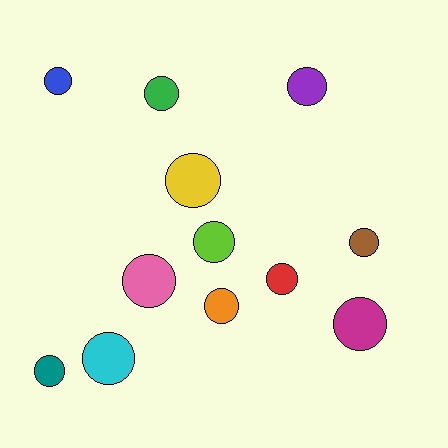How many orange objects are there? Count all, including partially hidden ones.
There is 1 orange object.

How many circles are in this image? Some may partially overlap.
There are 12 circles.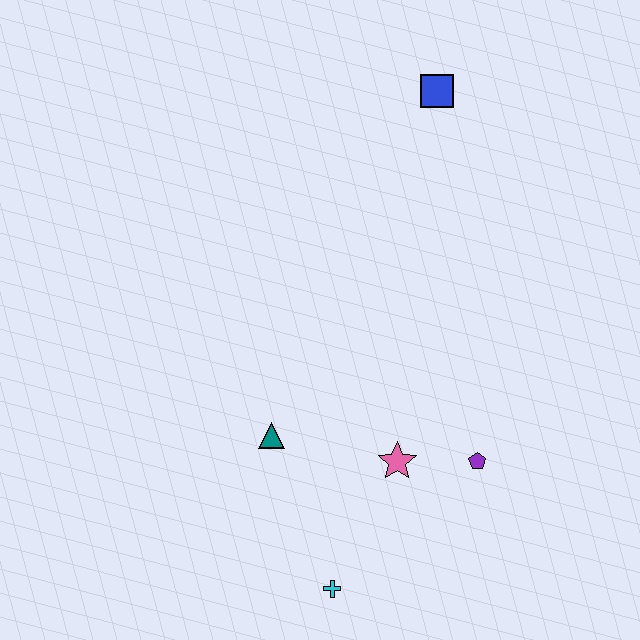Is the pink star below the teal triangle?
Yes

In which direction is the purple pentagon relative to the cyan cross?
The purple pentagon is to the right of the cyan cross.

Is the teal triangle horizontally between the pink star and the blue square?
No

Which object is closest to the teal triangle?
The pink star is closest to the teal triangle.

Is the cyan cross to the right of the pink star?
No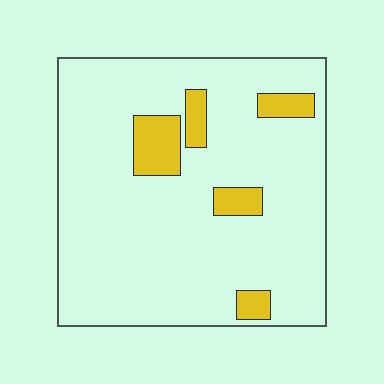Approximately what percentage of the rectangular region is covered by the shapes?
Approximately 10%.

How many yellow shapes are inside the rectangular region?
5.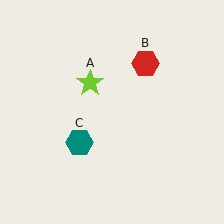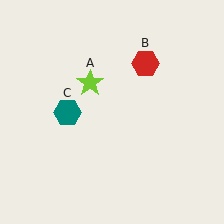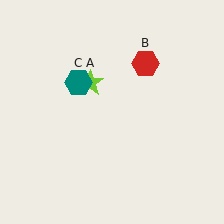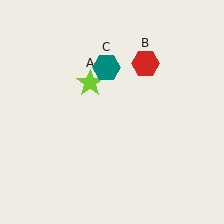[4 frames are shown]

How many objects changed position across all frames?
1 object changed position: teal hexagon (object C).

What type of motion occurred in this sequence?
The teal hexagon (object C) rotated clockwise around the center of the scene.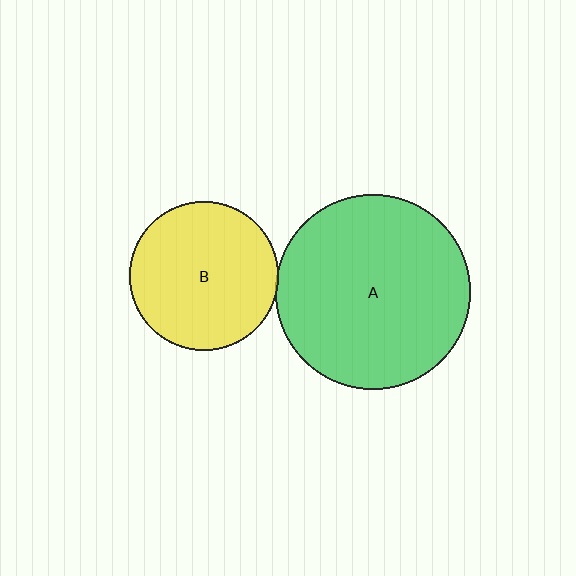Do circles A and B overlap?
Yes.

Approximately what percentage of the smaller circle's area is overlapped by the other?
Approximately 5%.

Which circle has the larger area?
Circle A (green).